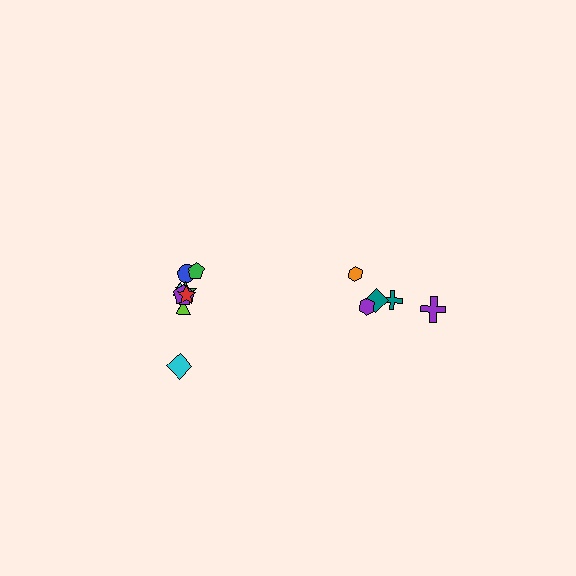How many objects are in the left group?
There are 8 objects.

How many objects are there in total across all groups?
There are 13 objects.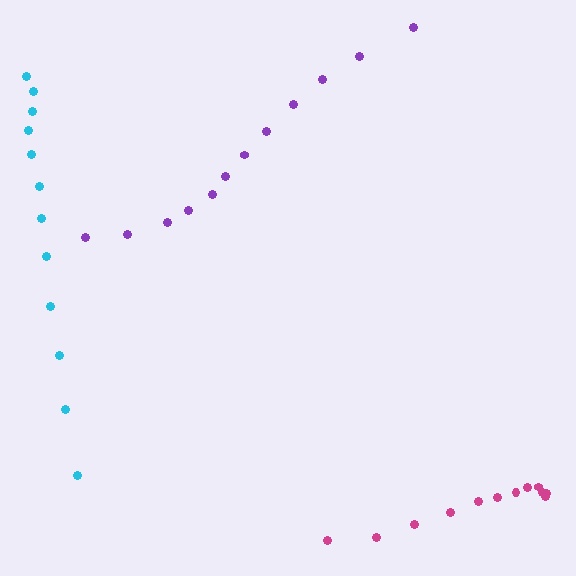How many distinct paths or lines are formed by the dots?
There are 3 distinct paths.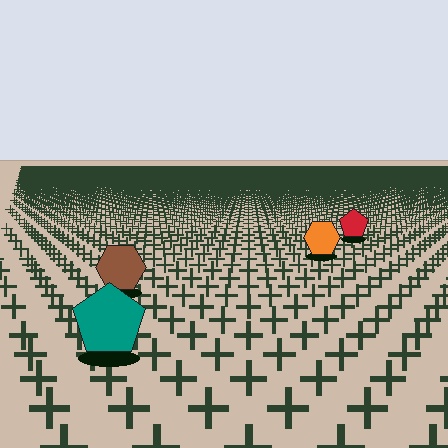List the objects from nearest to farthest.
From nearest to farthest: the teal pentagon, the brown hexagon, the orange hexagon, the red pentagon.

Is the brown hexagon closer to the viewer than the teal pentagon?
No. The teal pentagon is closer — you can tell from the texture gradient: the ground texture is coarser near it.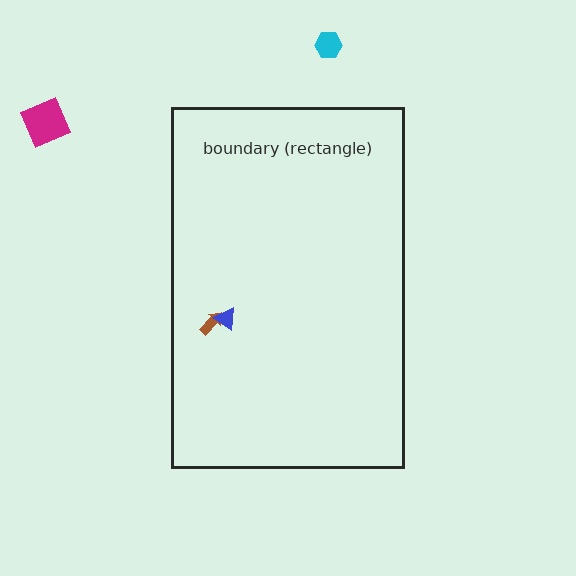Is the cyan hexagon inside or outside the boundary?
Outside.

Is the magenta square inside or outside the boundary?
Outside.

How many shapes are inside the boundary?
2 inside, 2 outside.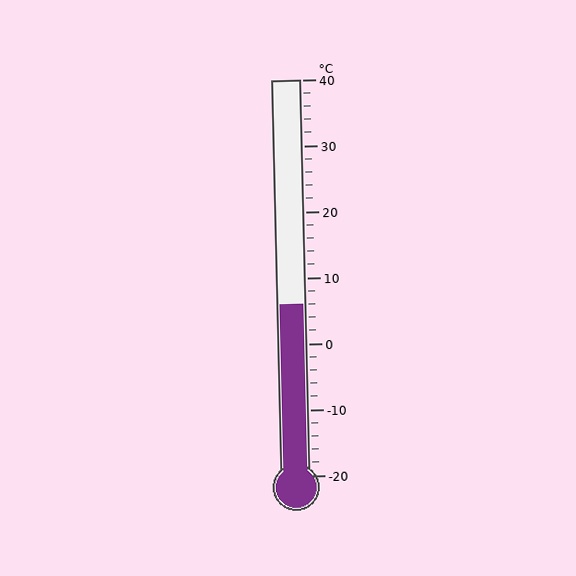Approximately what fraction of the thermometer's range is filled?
The thermometer is filled to approximately 45% of its range.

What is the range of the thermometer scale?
The thermometer scale ranges from -20°C to 40°C.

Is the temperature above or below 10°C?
The temperature is below 10°C.